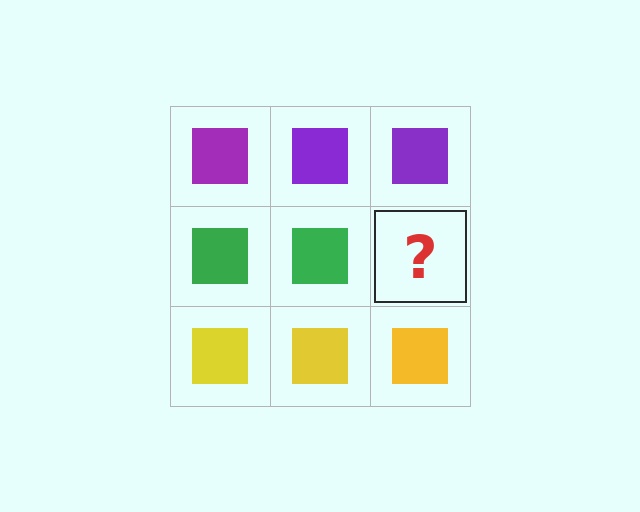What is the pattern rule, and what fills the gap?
The rule is that each row has a consistent color. The gap should be filled with a green square.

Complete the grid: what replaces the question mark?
The question mark should be replaced with a green square.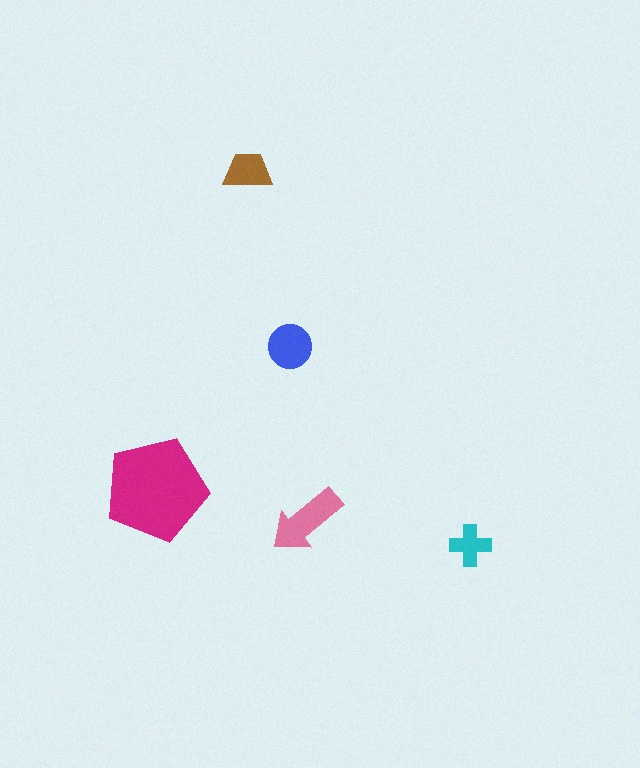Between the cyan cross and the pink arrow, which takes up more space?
The pink arrow.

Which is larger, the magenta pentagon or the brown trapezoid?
The magenta pentagon.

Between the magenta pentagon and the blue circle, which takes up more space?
The magenta pentagon.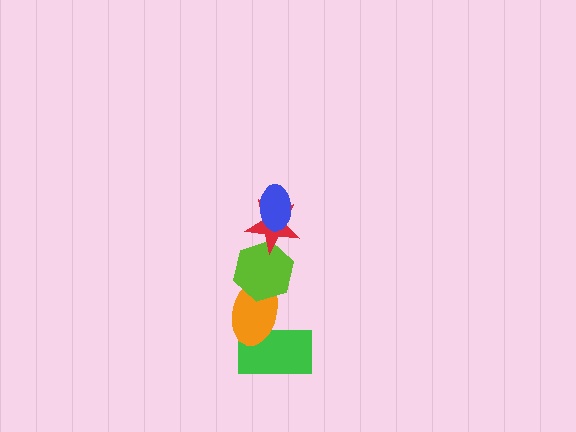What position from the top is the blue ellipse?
The blue ellipse is 1st from the top.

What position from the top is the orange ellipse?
The orange ellipse is 4th from the top.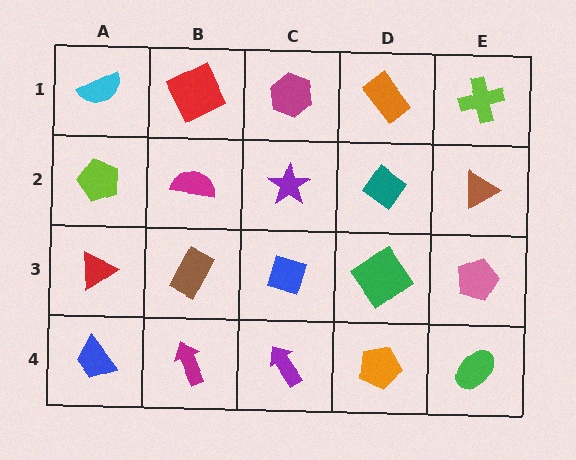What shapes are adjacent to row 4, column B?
A brown rectangle (row 3, column B), a blue trapezoid (row 4, column A), a purple arrow (row 4, column C).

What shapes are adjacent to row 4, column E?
A pink pentagon (row 3, column E), an orange pentagon (row 4, column D).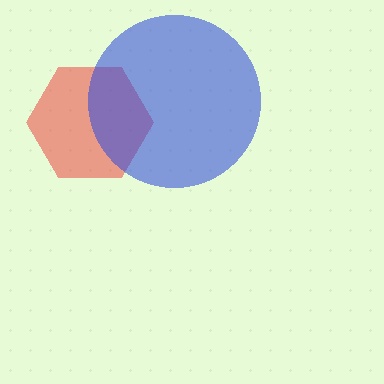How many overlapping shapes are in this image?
There are 2 overlapping shapes in the image.